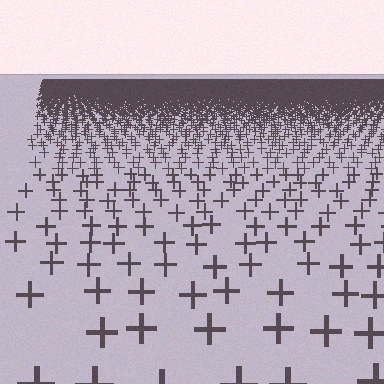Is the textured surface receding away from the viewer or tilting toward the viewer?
The surface is receding away from the viewer. Texture elements get smaller and denser toward the top.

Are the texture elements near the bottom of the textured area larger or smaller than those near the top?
Larger. Near the bottom, elements are closer to the viewer and appear at a bigger on-screen size.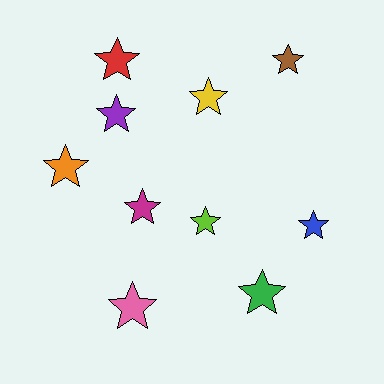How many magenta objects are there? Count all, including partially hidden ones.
There is 1 magenta object.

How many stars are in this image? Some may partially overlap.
There are 10 stars.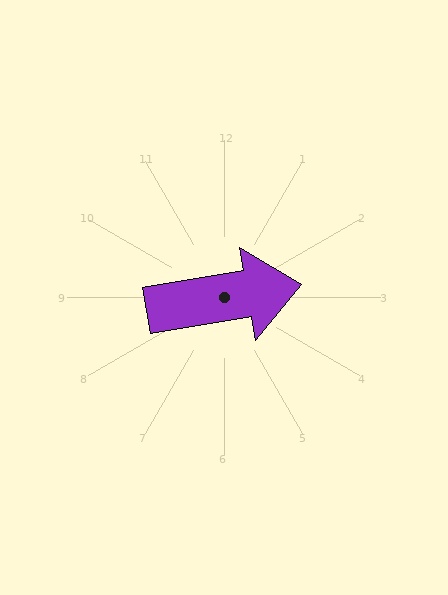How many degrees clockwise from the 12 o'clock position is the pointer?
Approximately 81 degrees.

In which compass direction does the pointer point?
East.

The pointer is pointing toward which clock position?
Roughly 3 o'clock.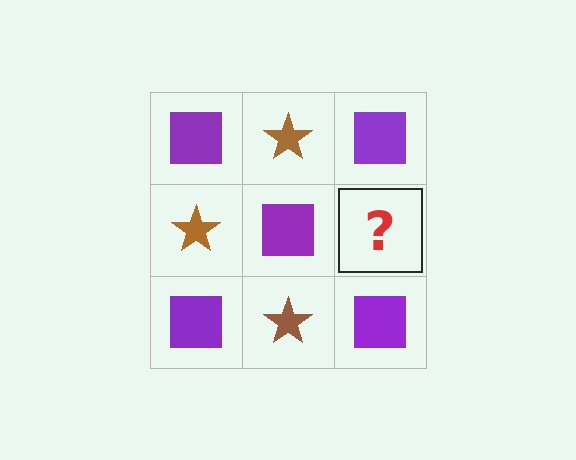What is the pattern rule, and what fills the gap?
The rule is that it alternates purple square and brown star in a checkerboard pattern. The gap should be filled with a brown star.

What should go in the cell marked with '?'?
The missing cell should contain a brown star.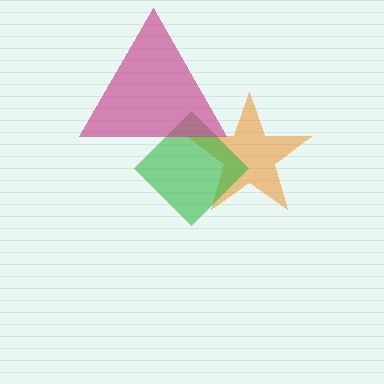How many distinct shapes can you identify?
There are 3 distinct shapes: an orange star, a green diamond, a magenta triangle.